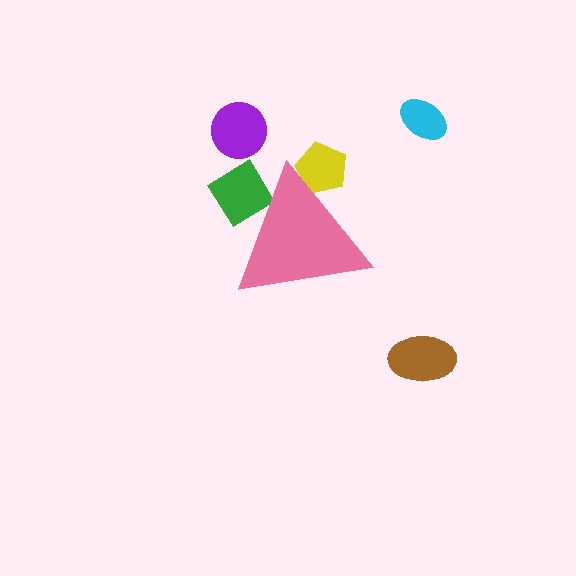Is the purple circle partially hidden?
No, the purple circle is fully visible.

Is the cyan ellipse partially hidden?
No, the cyan ellipse is fully visible.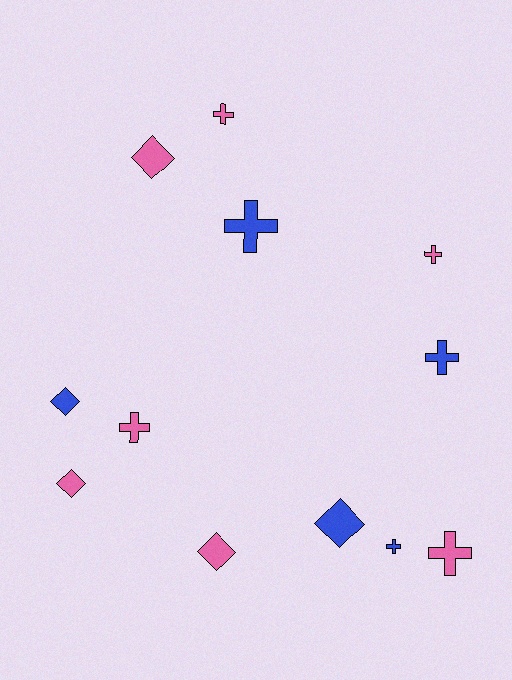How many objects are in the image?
There are 12 objects.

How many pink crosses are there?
There are 4 pink crosses.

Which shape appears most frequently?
Cross, with 7 objects.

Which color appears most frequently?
Pink, with 7 objects.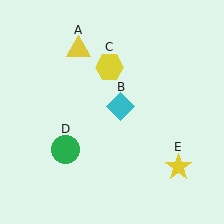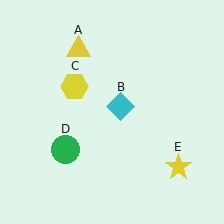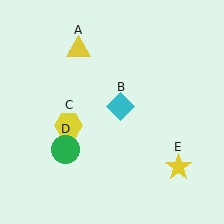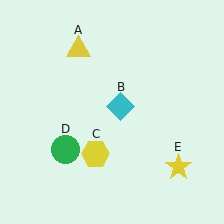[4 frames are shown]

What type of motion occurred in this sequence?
The yellow hexagon (object C) rotated counterclockwise around the center of the scene.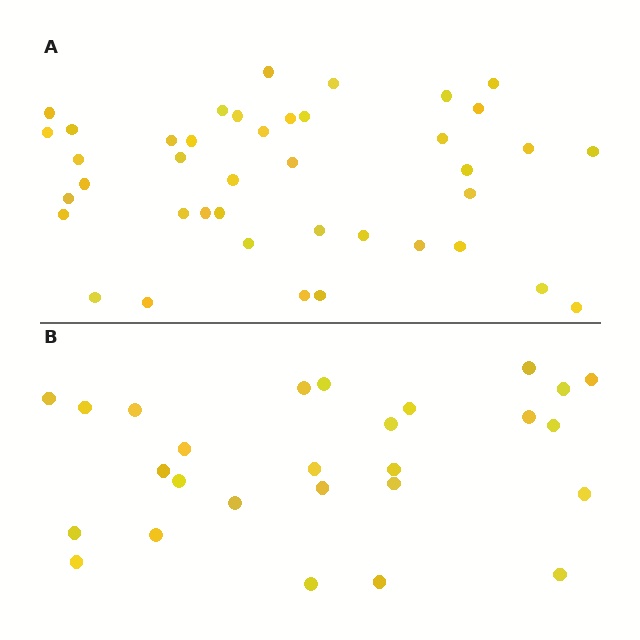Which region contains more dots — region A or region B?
Region A (the top region) has more dots.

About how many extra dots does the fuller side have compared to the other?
Region A has approximately 15 more dots than region B.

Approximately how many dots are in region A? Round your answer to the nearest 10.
About 40 dots. (The exact count is 41, which rounds to 40.)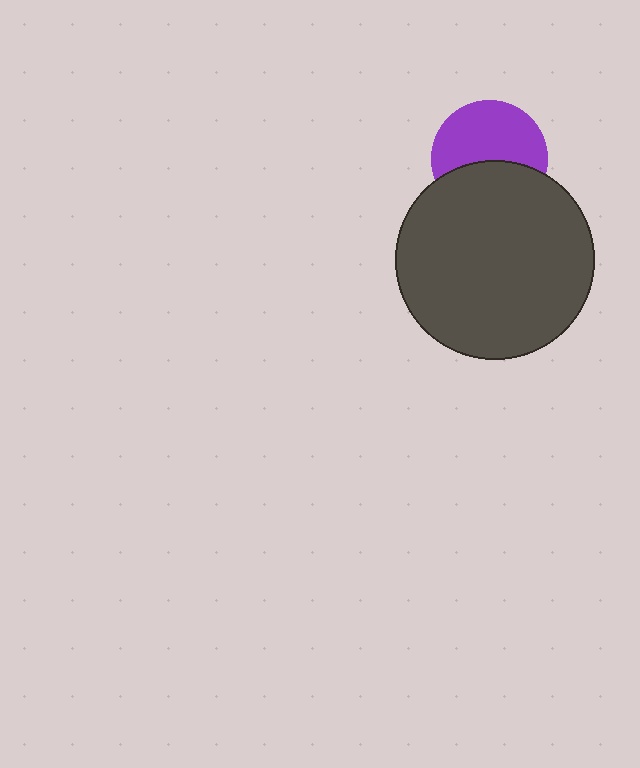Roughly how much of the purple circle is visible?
About half of it is visible (roughly 57%).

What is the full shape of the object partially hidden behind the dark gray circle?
The partially hidden object is a purple circle.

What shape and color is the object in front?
The object in front is a dark gray circle.